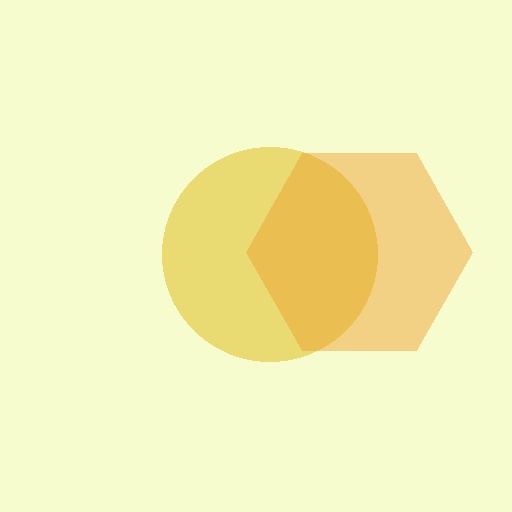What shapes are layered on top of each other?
The layered shapes are: a yellow circle, an orange hexagon.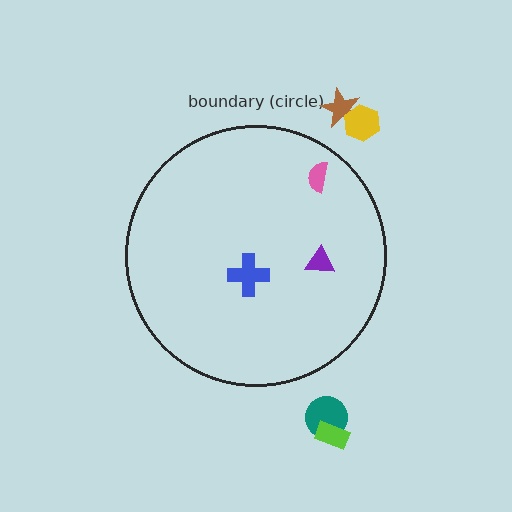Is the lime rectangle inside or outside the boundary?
Outside.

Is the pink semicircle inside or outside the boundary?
Inside.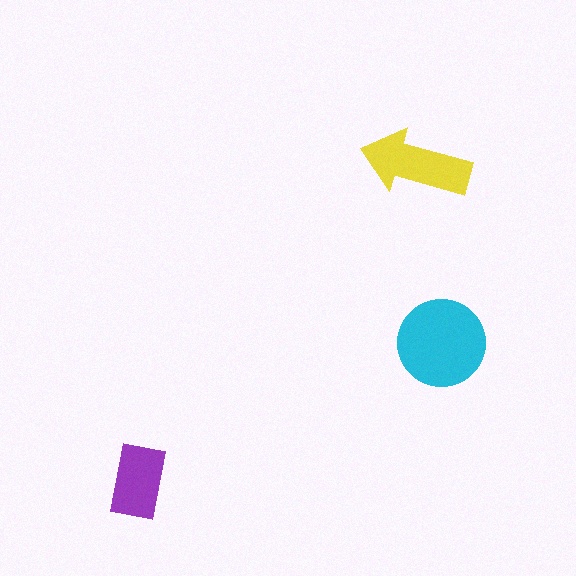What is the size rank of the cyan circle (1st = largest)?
1st.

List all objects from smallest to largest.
The purple rectangle, the yellow arrow, the cyan circle.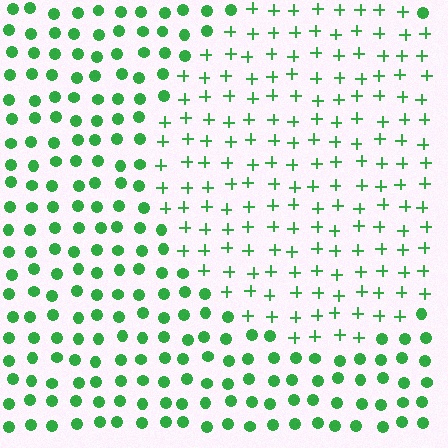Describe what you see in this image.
The image is filled with small green elements arranged in a uniform grid. A circle-shaped region contains plus signs, while the surrounding area contains circles. The boundary is defined purely by the change in element shape.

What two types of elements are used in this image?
The image uses plus signs inside the circle region and circles outside it.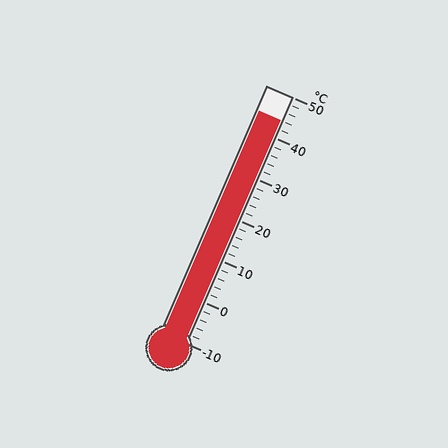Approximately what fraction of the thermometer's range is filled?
The thermometer is filled to approximately 90% of its range.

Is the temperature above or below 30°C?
The temperature is above 30°C.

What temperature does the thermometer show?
The thermometer shows approximately 44°C.